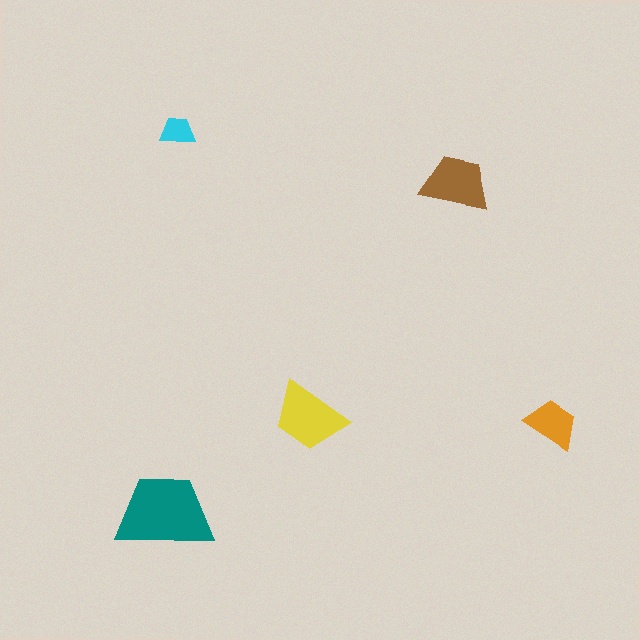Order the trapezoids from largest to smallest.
the teal one, the yellow one, the brown one, the orange one, the cyan one.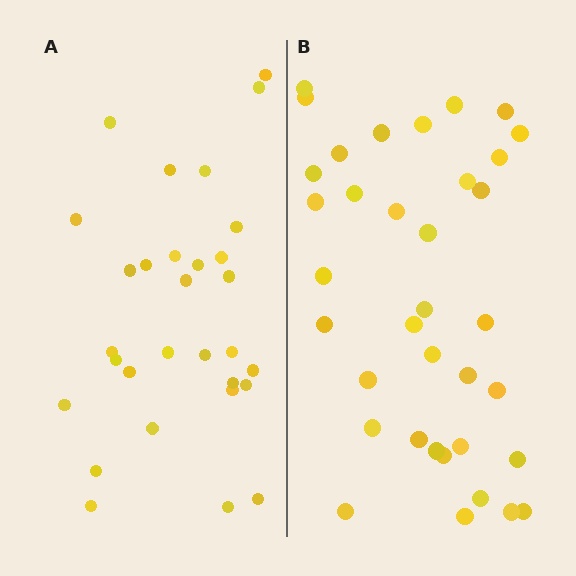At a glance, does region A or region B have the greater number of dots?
Region B (the right region) has more dots.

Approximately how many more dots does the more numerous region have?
Region B has about 6 more dots than region A.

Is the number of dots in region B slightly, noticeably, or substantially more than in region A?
Region B has only slightly more — the two regions are fairly close. The ratio is roughly 1.2 to 1.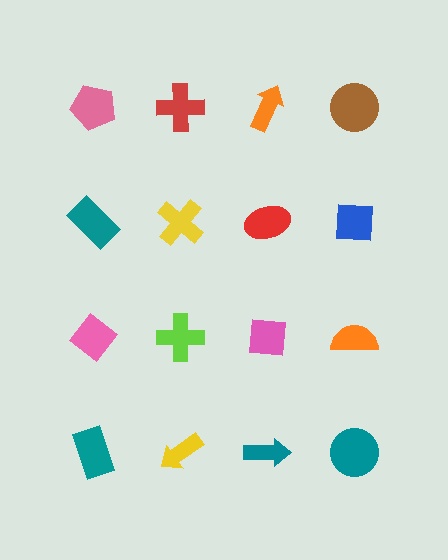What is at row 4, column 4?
A teal circle.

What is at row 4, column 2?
A yellow arrow.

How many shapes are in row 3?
4 shapes.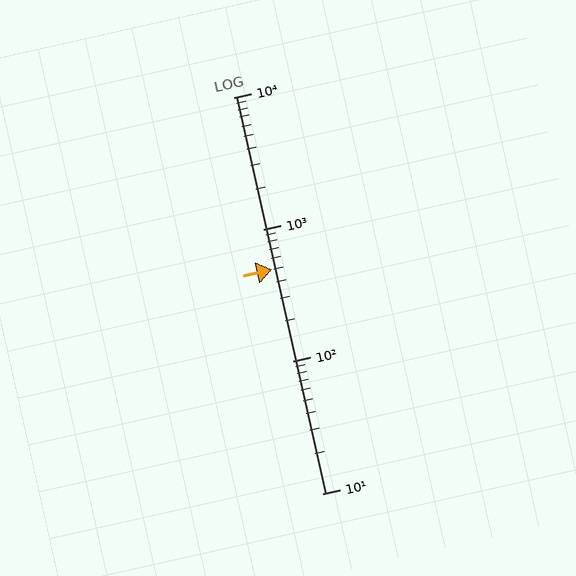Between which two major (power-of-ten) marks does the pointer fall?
The pointer is between 100 and 1000.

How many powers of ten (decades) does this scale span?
The scale spans 3 decades, from 10 to 10000.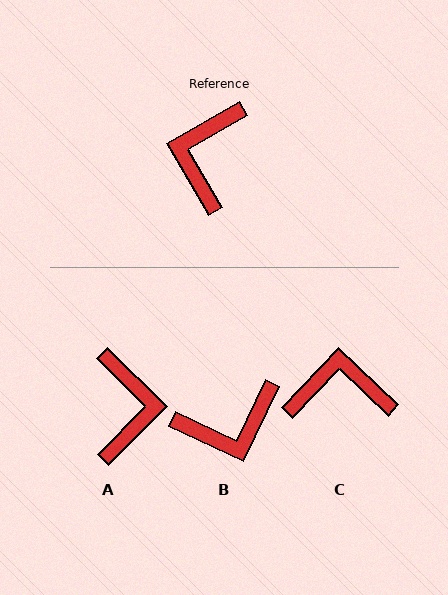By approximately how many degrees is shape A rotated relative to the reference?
Approximately 165 degrees clockwise.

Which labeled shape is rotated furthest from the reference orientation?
A, about 165 degrees away.